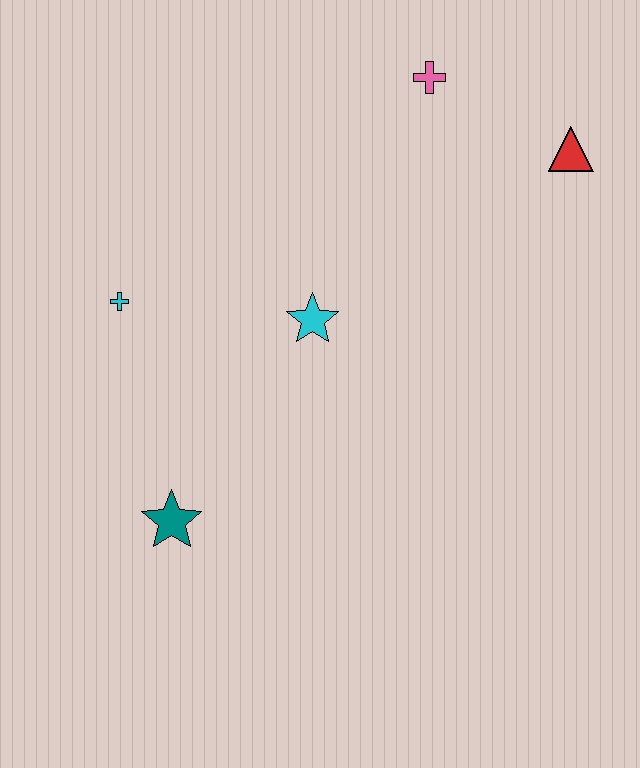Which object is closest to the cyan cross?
The cyan star is closest to the cyan cross.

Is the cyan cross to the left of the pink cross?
Yes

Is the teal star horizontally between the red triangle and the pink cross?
No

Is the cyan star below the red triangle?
Yes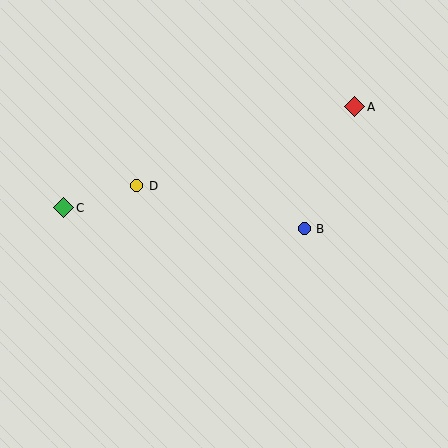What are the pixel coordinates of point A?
Point A is at (355, 107).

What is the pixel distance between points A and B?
The distance between A and B is 132 pixels.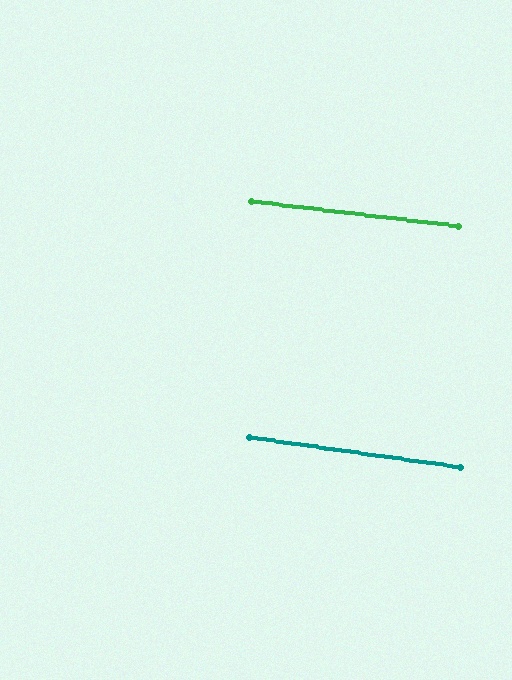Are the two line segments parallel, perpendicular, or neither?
Parallel — their directions differ by only 1.3°.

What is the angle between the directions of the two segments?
Approximately 1 degree.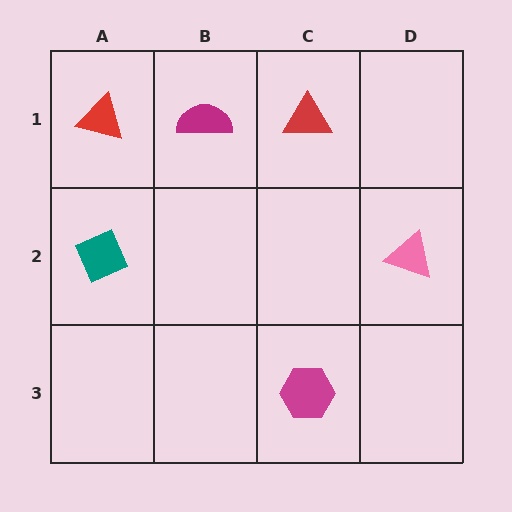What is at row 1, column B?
A magenta semicircle.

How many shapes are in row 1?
3 shapes.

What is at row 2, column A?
A teal diamond.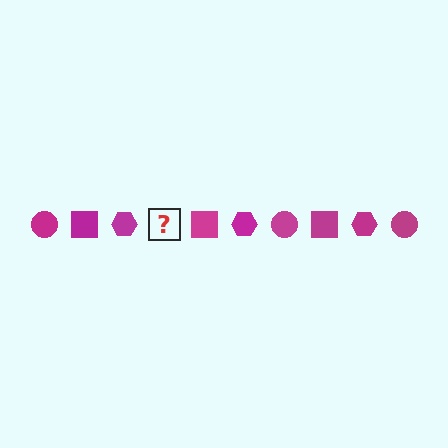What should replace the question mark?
The question mark should be replaced with a magenta circle.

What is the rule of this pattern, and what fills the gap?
The rule is that the pattern cycles through circle, square, hexagon shapes in magenta. The gap should be filled with a magenta circle.